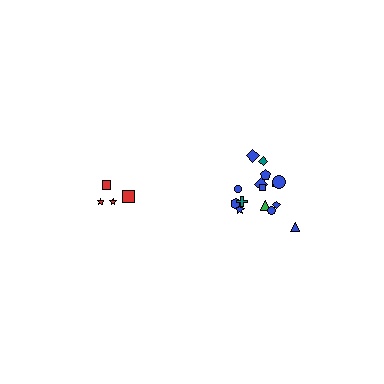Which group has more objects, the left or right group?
The right group.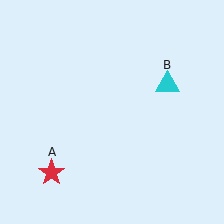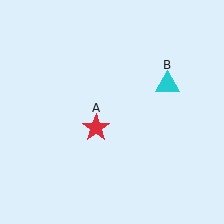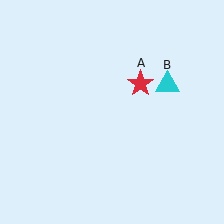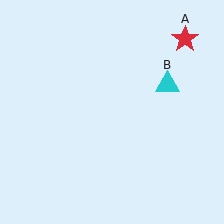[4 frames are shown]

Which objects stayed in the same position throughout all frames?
Cyan triangle (object B) remained stationary.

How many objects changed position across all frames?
1 object changed position: red star (object A).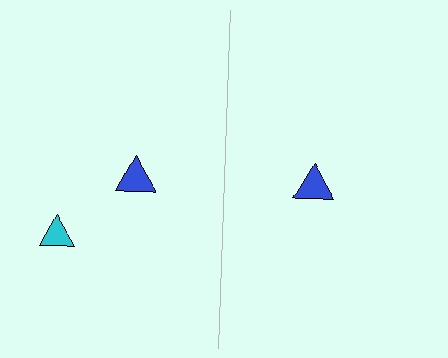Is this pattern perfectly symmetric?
No, the pattern is not perfectly symmetric. A cyan triangle is missing from the right side.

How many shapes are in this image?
There are 3 shapes in this image.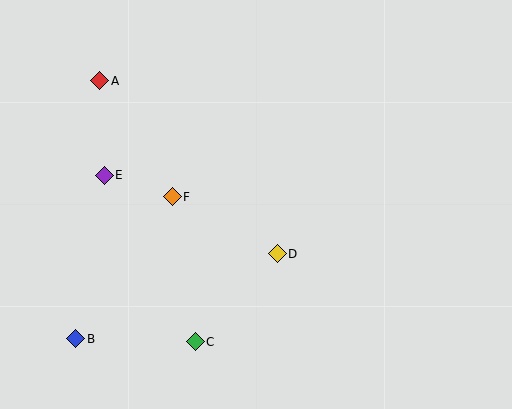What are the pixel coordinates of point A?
Point A is at (100, 81).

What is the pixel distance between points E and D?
The distance between E and D is 190 pixels.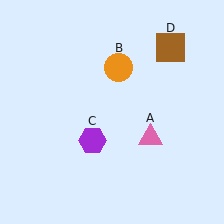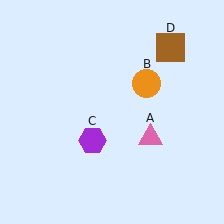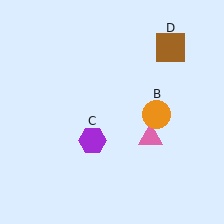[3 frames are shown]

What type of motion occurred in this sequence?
The orange circle (object B) rotated clockwise around the center of the scene.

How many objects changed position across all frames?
1 object changed position: orange circle (object B).